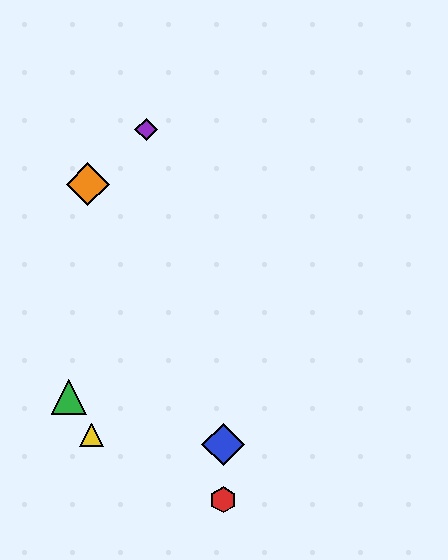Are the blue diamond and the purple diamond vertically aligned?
No, the blue diamond is at x≈223 and the purple diamond is at x≈146.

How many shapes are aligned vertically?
2 shapes (the red hexagon, the blue diamond) are aligned vertically.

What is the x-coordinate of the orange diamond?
The orange diamond is at x≈88.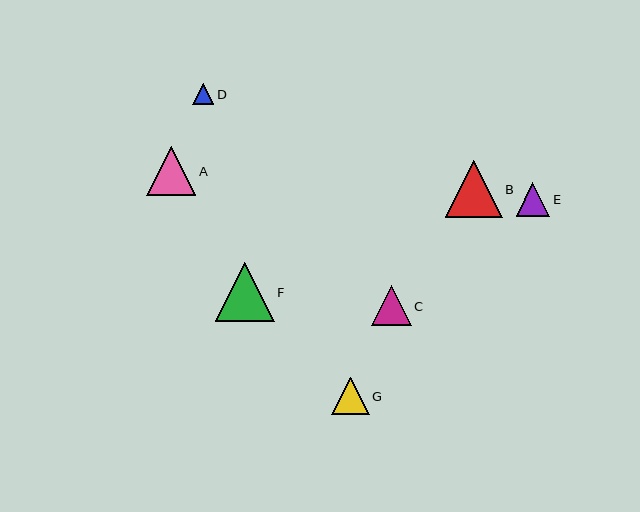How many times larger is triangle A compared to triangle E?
Triangle A is approximately 1.5 times the size of triangle E.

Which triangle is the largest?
Triangle F is the largest with a size of approximately 59 pixels.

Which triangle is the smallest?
Triangle D is the smallest with a size of approximately 21 pixels.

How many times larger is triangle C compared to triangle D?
Triangle C is approximately 1.9 times the size of triangle D.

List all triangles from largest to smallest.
From largest to smallest: F, B, A, C, G, E, D.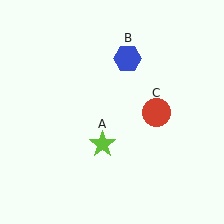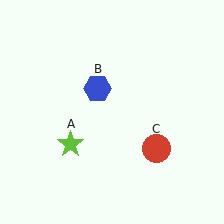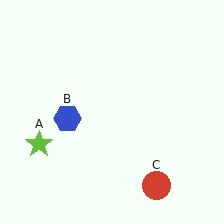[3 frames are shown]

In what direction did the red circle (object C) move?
The red circle (object C) moved down.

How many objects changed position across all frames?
3 objects changed position: lime star (object A), blue hexagon (object B), red circle (object C).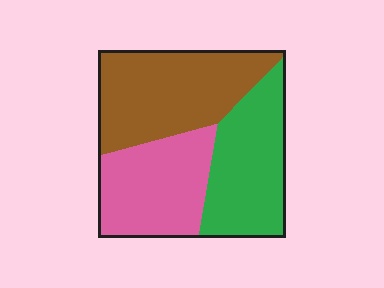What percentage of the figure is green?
Green takes up about one third (1/3) of the figure.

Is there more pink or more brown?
Brown.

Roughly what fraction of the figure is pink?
Pink takes up about one third (1/3) of the figure.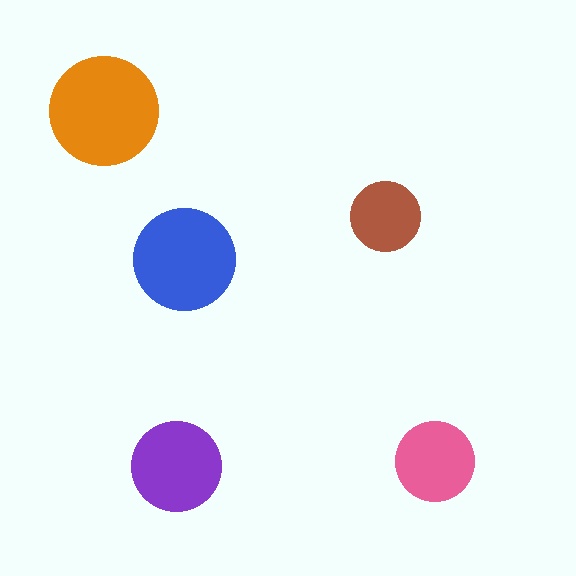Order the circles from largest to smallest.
the orange one, the blue one, the purple one, the pink one, the brown one.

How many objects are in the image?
There are 5 objects in the image.